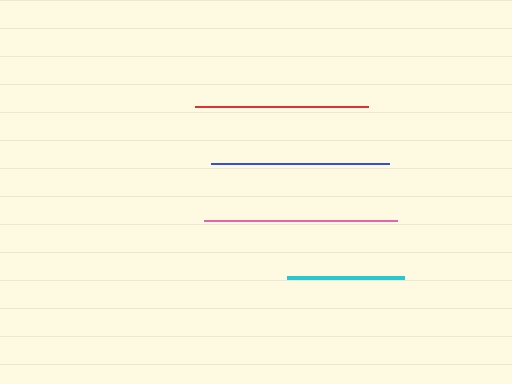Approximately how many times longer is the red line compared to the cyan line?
The red line is approximately 1.5 times the length of the cyan line.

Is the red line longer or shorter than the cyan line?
The red line is longer than the cyan line.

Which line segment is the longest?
The pink line is the longest at approximately 193 pixels.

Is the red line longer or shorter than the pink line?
The pink line is longer than the red line.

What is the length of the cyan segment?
The cyan segment is approximately 116 pixels long.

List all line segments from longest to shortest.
From longest to shortest: pink, blue, red, cyan.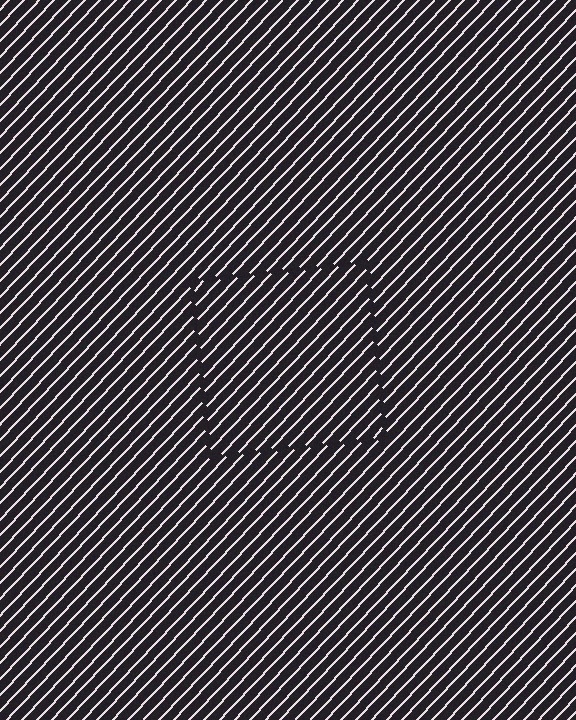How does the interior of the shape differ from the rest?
The interior of the shape contains the same grating, shifted by half a period — the contour is defined by the phase discontinuity where line-ends from the inner and outer gratings abut.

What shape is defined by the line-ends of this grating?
An illusory square. The interior of the shape contains the same grating, shifted by half a period — the contour is defined by the phase discontinuity where line-ends from the inner and outer gratings abut.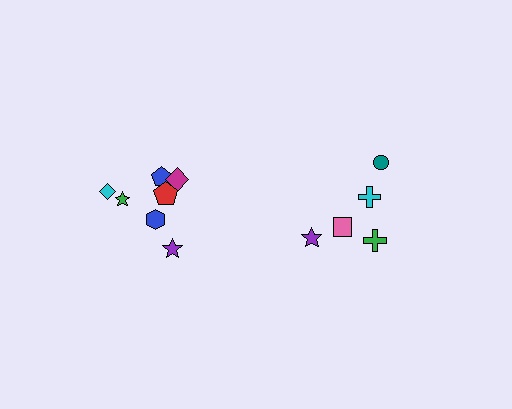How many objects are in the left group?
There are 7 objects.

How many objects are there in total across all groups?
There are 12 objects.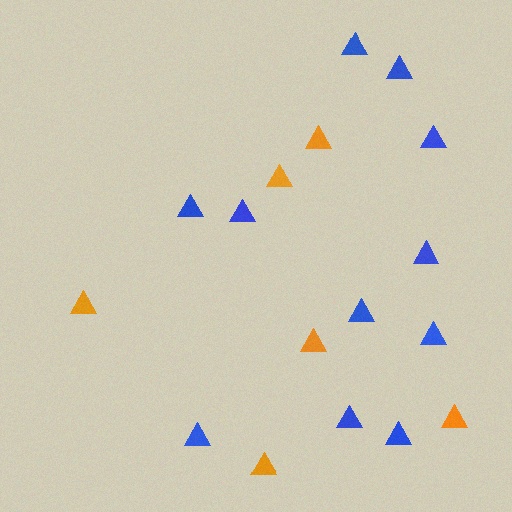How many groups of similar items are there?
There are 2 groups: one group of blue triangles (11) and one group of orange triangles (6).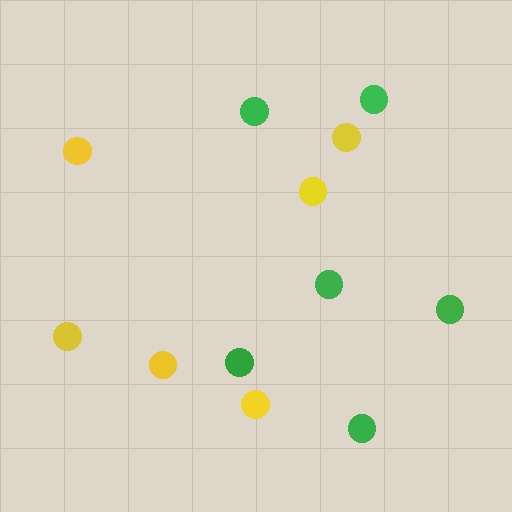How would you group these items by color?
There are 2 groups: one group of yellow circles (6) and one group of green circles (6).